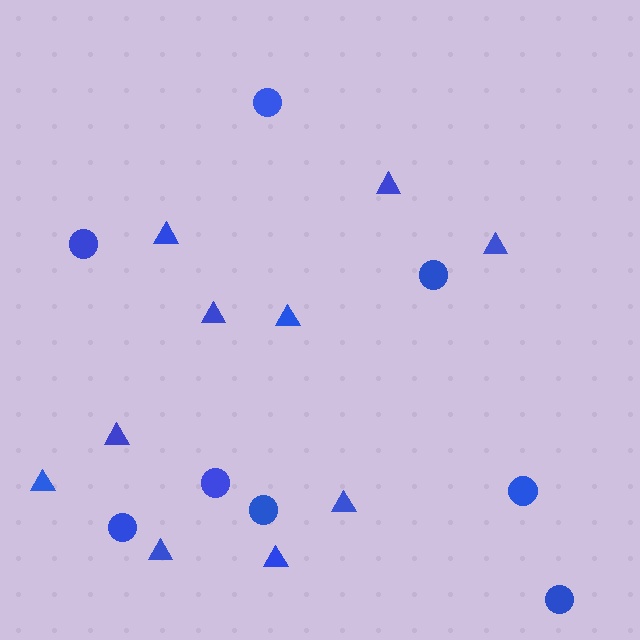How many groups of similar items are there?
There are 2 groups: one group of triangles (10) and one group of circles (8).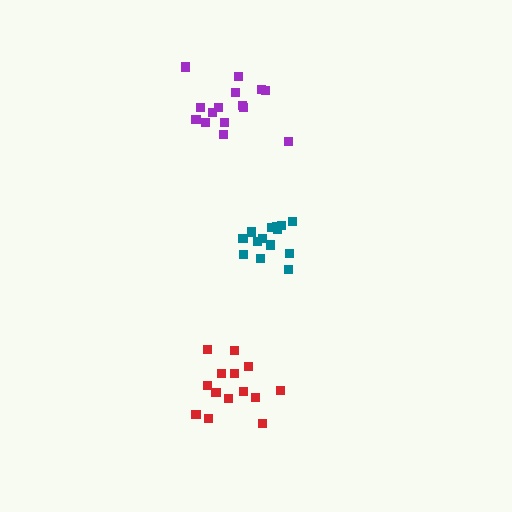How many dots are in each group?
Group 1: 15 dots, Group 2: 14 dots, Group 3: 14 dots (43 total).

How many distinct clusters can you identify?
There are 3 distinct clusters.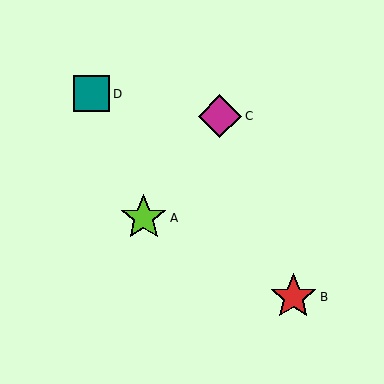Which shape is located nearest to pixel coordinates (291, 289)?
The red star (labeled B) at (293, 297) is nearest to that location.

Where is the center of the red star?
The center of the red star is at (293, 297).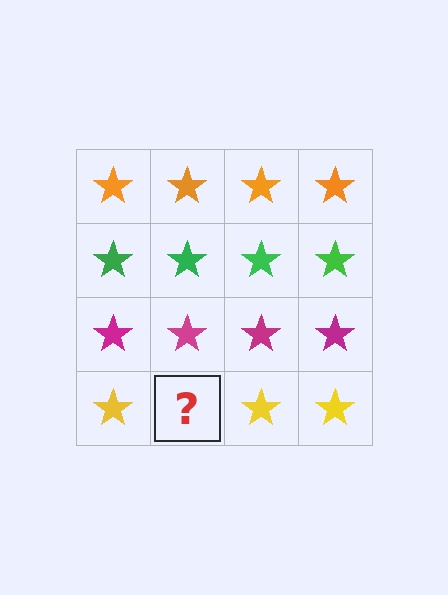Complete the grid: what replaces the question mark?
The question mark should be replaced with a yellow star.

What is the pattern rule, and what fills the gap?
The rule is that each row has a consistent color. The gap should be filled with a yellow star.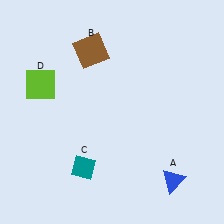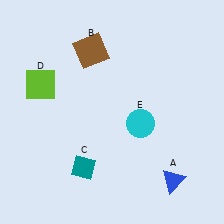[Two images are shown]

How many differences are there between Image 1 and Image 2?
There is 1 difference between the two images.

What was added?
A cyan circle (E) was added in Image 2.